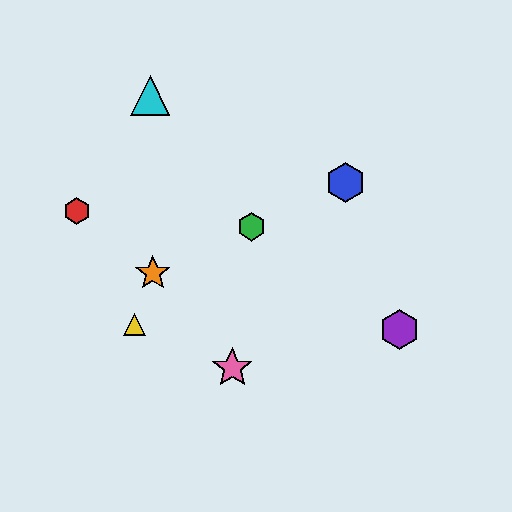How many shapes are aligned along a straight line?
3 shapes (the blue hexagon, the green hexagon, the orange star) are aligned along a straight line.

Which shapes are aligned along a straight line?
The blue hexagon, the green hexagon, the orange star are aligned along a straight line.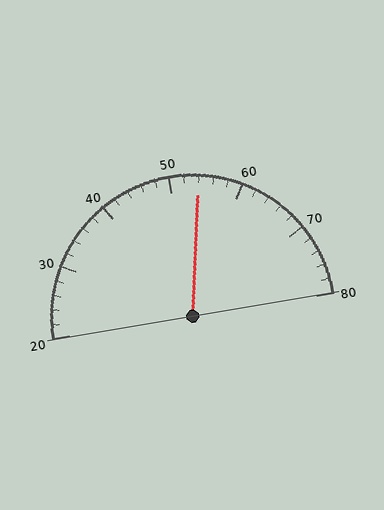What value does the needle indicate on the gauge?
The needle indicates approximately 54.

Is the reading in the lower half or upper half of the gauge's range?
The reading is in the upper half of the range (20 to 80).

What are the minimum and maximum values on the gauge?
The gauge ranges from 20 to 80.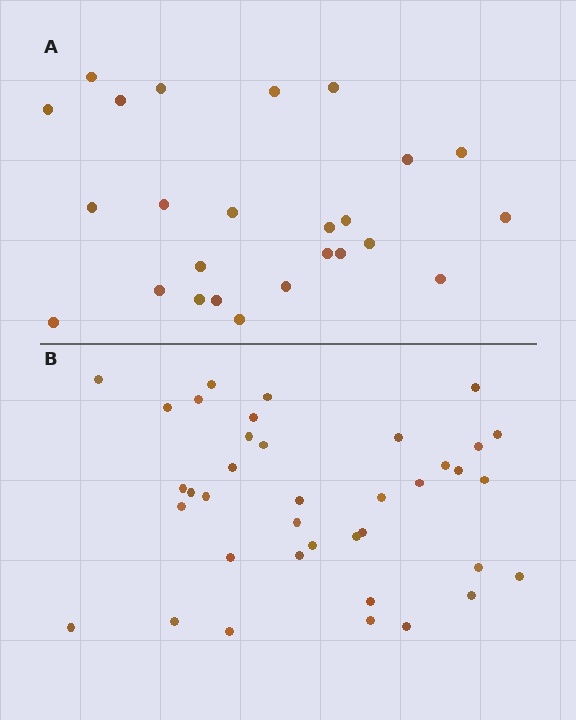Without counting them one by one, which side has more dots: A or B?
Region B (the bottom region) has more dots.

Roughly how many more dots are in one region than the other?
Region B has approximately 15 more dots than region A.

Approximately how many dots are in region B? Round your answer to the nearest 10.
About 40 dots. (The exact count is 38, which rounds to 40.)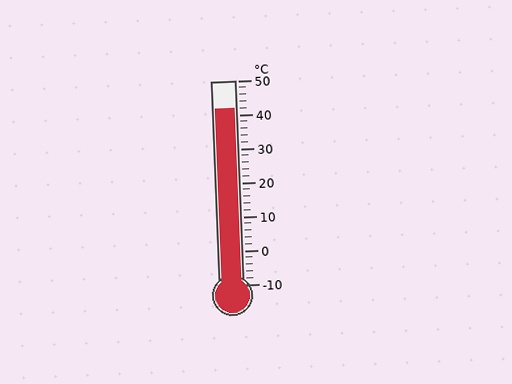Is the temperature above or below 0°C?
The temperature is above 0°C.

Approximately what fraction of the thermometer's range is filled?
The thermometer is filled to approximately 85% of its range.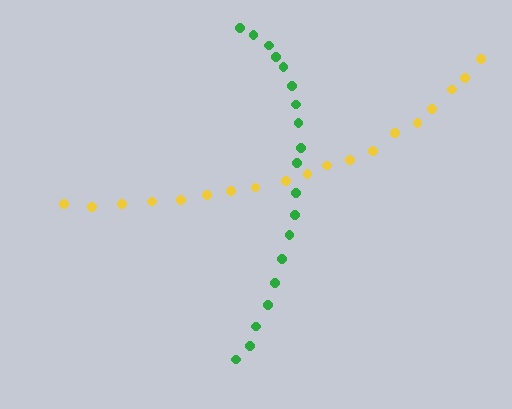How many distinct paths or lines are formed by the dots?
There are 2 distinct paths.